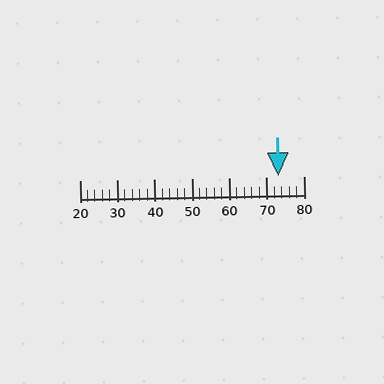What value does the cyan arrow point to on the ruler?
The cyan arrow points to approximately 73.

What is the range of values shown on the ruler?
The ruler shows values from 20 to 80.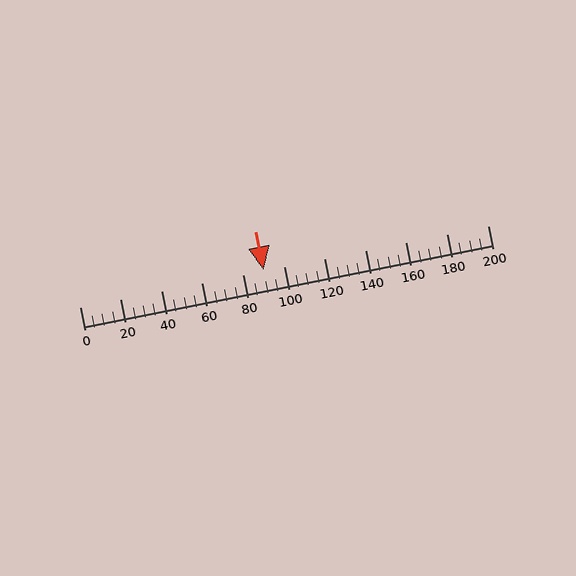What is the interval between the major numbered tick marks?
The major tick marks are spaced 20 units apart.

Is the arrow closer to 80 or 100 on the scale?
The arrow is closer to 100.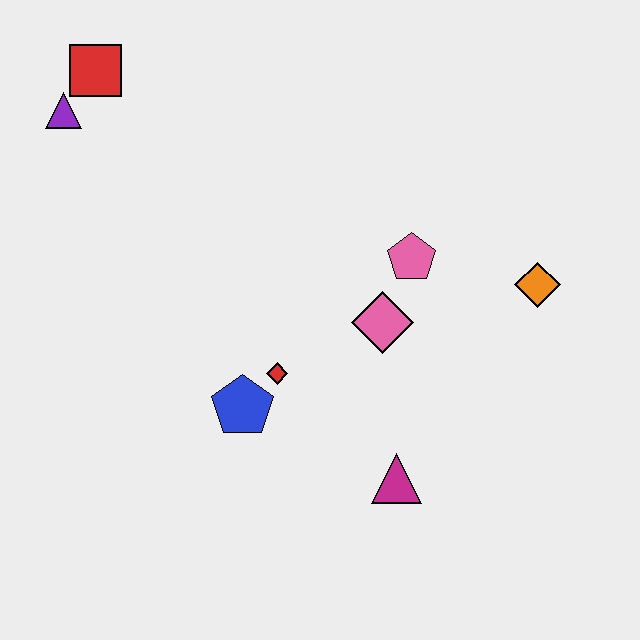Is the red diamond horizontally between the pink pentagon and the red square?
Yes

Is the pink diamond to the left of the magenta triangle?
Yes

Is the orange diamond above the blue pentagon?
Yes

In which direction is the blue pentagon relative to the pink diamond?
The blue pentagon is to the left of the pink diamond.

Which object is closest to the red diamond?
The blue pentagon is closest to the red diamond.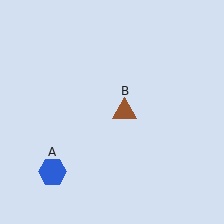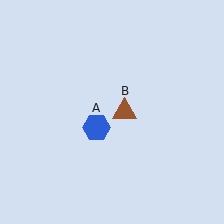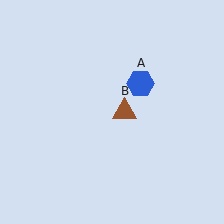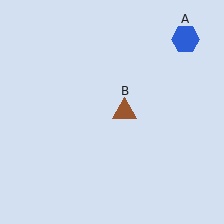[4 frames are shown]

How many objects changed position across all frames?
1 object changed position: blue hexagon (object A).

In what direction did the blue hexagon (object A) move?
The blue hexagon (object A) moved up and to the right.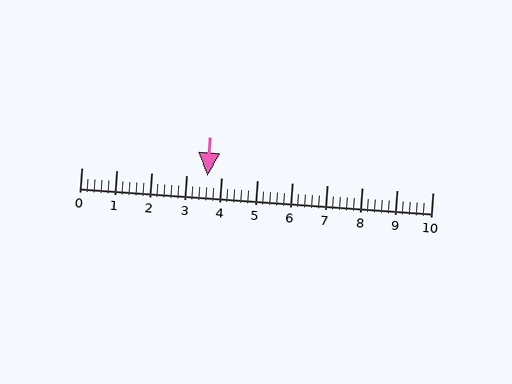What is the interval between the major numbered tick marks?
The major tick marks are spaced 1 units apart.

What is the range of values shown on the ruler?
The ruler shows values from 0 to 10.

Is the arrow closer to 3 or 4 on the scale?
The arrow is closer to 4.